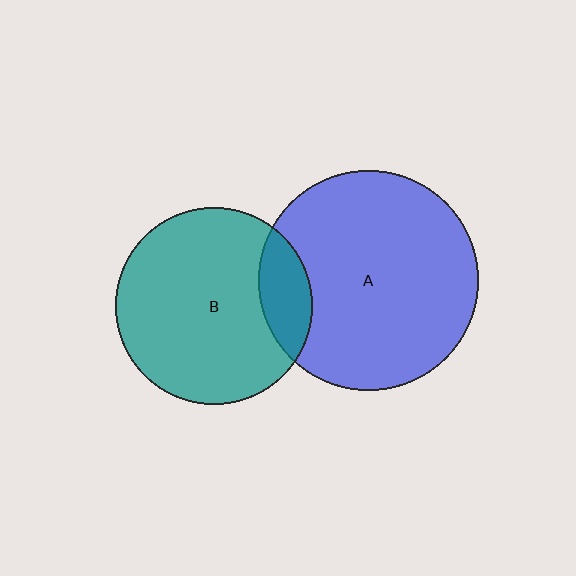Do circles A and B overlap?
Yes.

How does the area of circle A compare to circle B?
Approximately 1.2 times.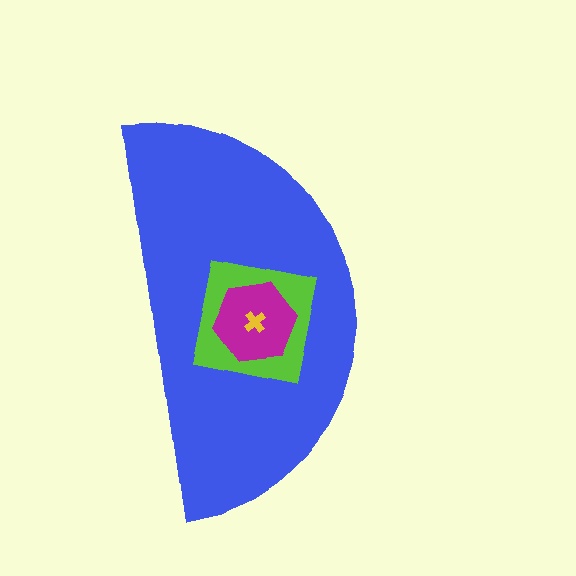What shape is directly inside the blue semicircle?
The lime square.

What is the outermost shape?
The blue semicircle.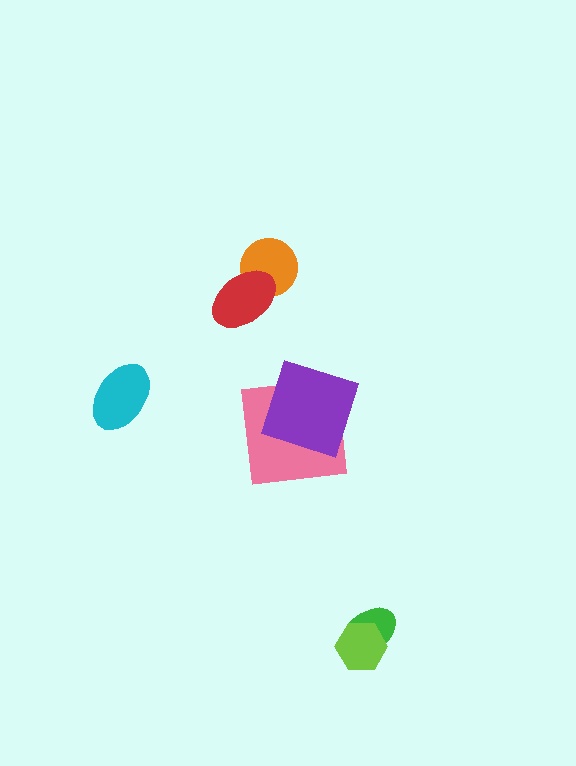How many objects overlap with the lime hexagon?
1 object overlaps with the lime hexagon.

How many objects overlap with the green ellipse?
1 object overlaps with the green ellipse.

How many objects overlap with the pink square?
1 object overlaps with the pink square.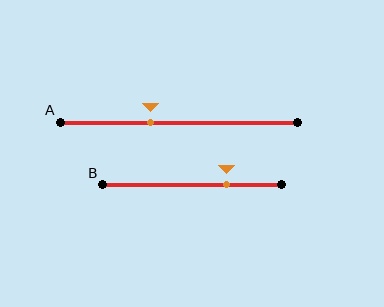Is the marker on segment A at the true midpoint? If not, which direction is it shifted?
No, the marker on segment A is shifted to the left by about 12% of the segment length.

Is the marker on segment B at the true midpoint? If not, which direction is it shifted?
No, the marker on segment B is shifted to the right by about 20% of the segment length.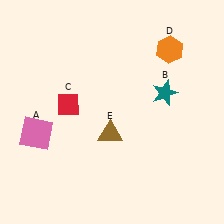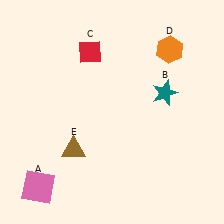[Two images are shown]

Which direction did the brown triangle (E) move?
The brown triangle (E) moved left.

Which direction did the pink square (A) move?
The pink square (A) moved down.